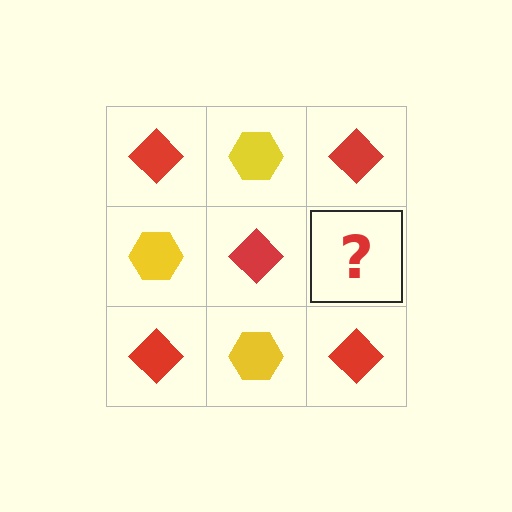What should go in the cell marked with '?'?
The missing cell should contain a yellow hexagon.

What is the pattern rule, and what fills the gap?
The rule is that it alternates red diamond and yellow hexagon in a checkerboard pattern. The gap should be filled with a yellow hexagon.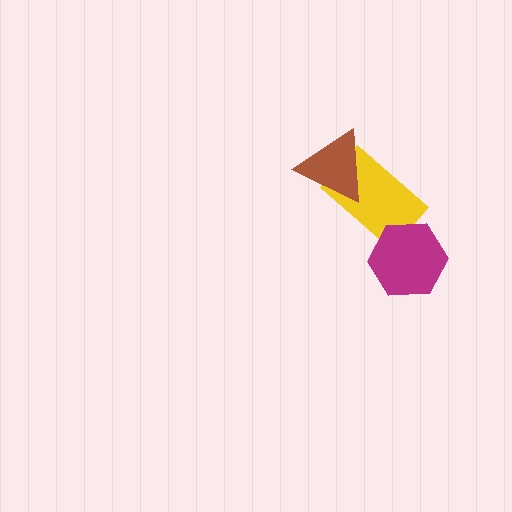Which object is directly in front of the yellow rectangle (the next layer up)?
The brown triangle is directly in front of the yellow rectangle.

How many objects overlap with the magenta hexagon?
1 object overlaps with the magenta hexagon.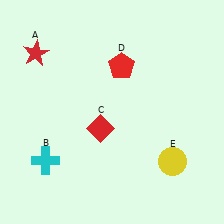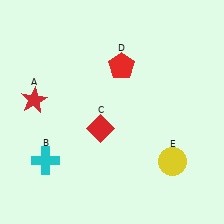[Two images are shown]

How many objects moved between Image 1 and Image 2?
1 object moved between the two images.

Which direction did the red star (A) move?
The red star (A) moved down.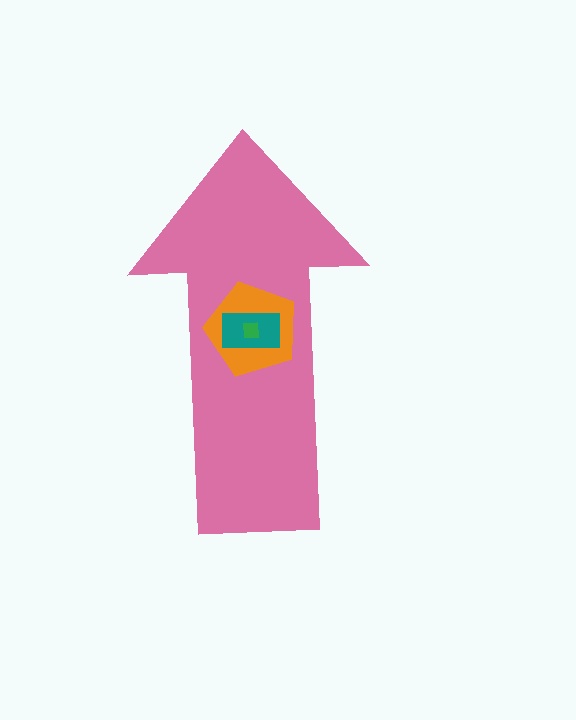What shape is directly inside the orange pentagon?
The teal rectangle.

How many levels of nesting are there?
4.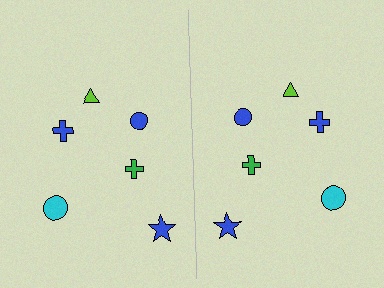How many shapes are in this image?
There are 12 shapes in this image.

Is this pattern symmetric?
Yes, this pattern has bilateral (reflection) symmetry.